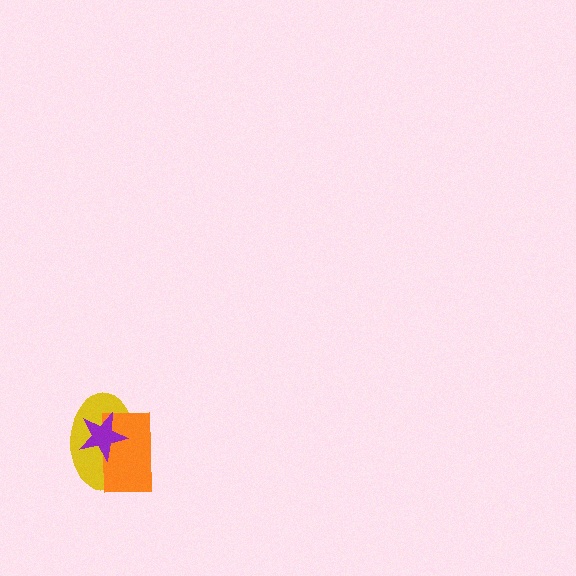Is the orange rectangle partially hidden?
Yes, it is partially covered by another shape.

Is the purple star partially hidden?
No, no other shape covers it.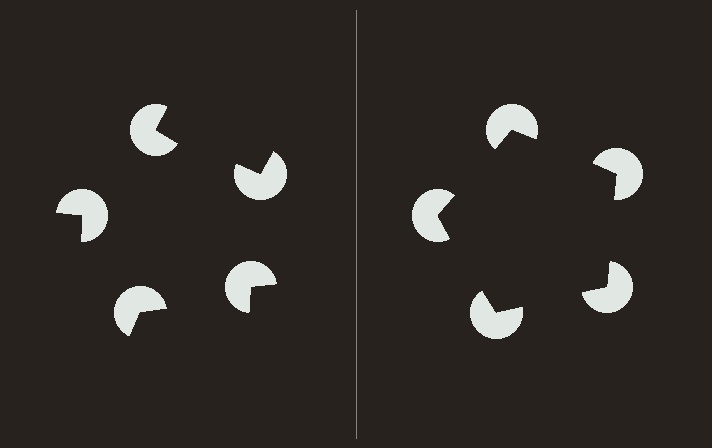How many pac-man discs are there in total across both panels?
10 — 5 on each side.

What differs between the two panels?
The pac-man discs are positioned identically on both sides; only the wedge orientations differ. On the right they align to a pentagon; on the left they are misaligned.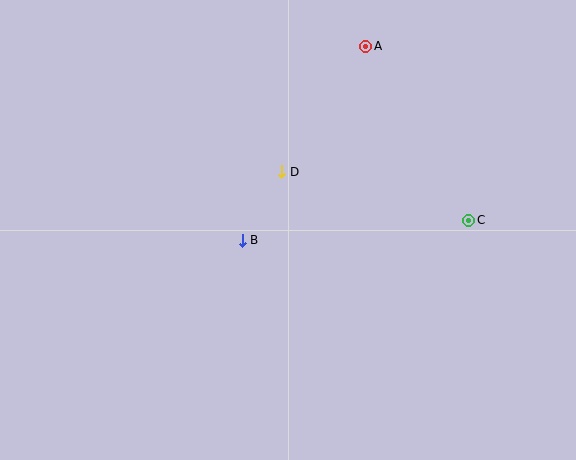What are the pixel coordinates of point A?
Point A is at (366, 46).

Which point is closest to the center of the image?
Point B at (242, 240) is closest to the center.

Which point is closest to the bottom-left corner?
Point B is closest to the bottom-left corner.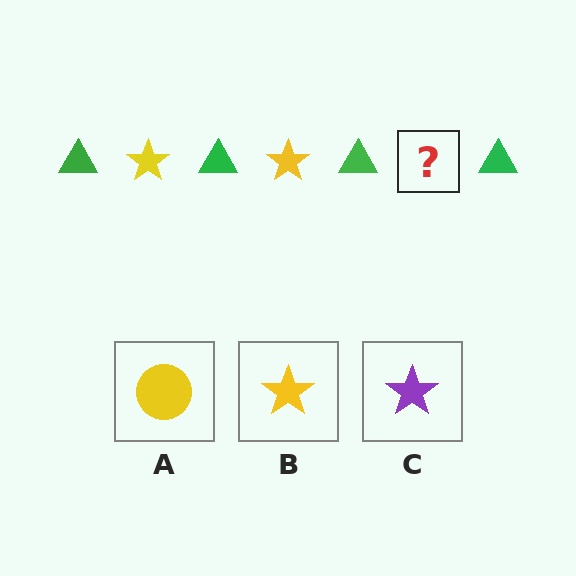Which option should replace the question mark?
Option B.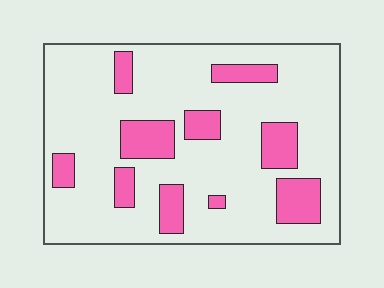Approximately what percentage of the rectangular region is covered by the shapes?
Approximately 20%.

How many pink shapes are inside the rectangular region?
10.